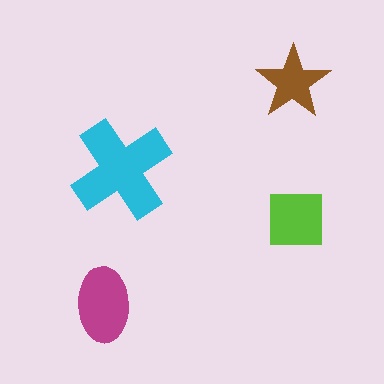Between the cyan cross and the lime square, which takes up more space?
The cyan cross.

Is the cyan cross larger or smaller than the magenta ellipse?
Larger.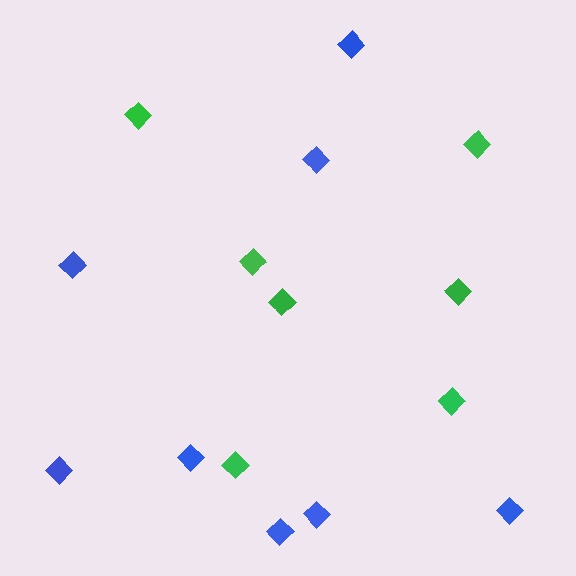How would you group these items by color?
There are 2 groups: one group of green diamonds (7) and one group of blue diamonds (8).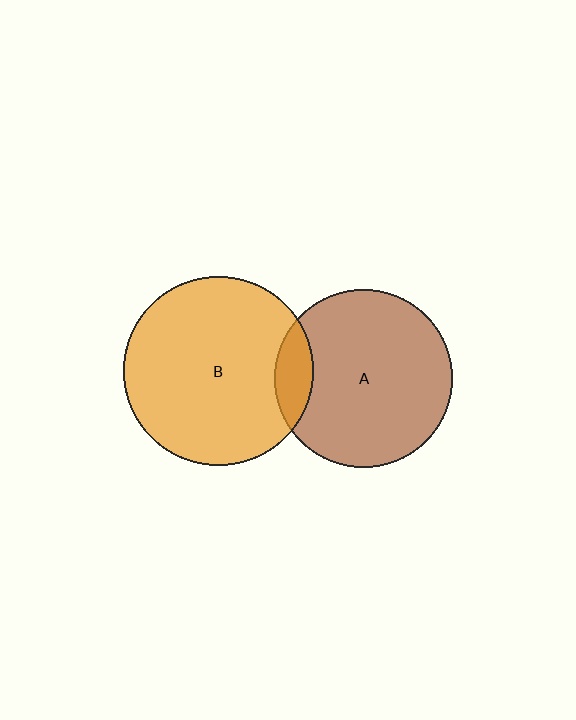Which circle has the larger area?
Circle B (orange).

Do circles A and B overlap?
Yes.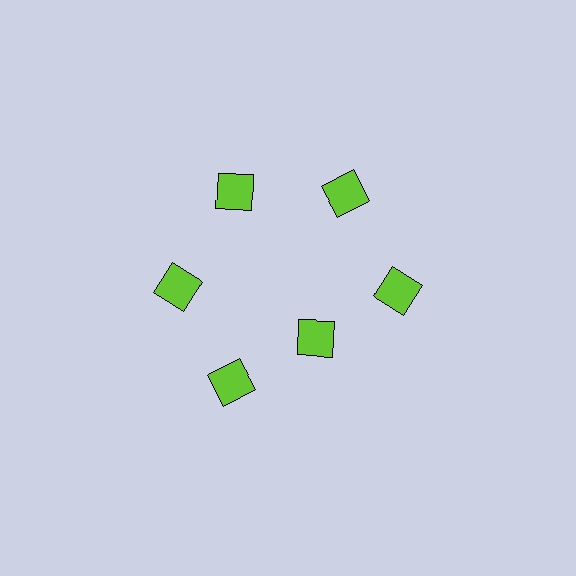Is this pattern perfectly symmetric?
No. The 6 lime squares are arranged in a ring, but one element near the 5 o'clock position is pulled inward toward the center, breaking the 6-fold rotational symmetry.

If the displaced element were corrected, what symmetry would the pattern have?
It would have 6-fold rotational symmetry — the pattern would map onto itself every 60 degrees.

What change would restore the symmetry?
The symmetry would be restored by moving it outward, back onto the ring so that all 6 squares sit at equal angles and equal distance from the center.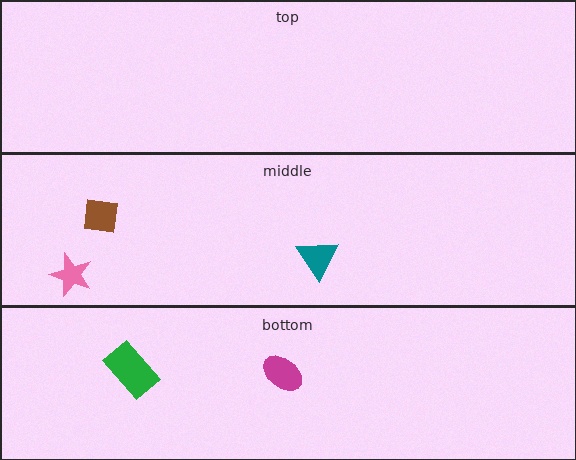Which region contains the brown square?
The middle region.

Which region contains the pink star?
The middle region.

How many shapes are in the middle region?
3.